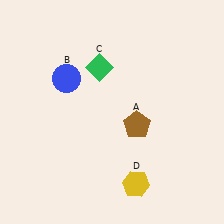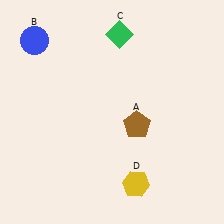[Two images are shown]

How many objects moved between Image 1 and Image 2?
2 objects moved between the two images.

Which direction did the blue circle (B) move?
The blue circle (B) moved up.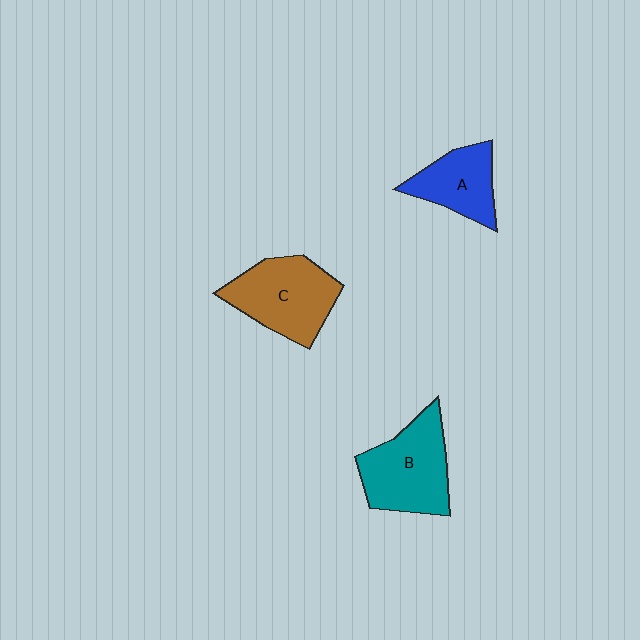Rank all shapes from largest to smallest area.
From largest to smallest: B (teal), C (brown), A (blue).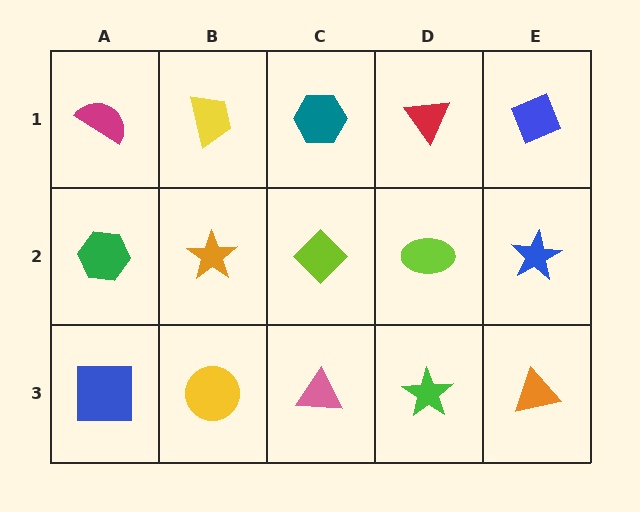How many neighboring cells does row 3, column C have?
3.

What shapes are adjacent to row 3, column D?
A lime ellipse (row 2, column D), a pink triangle (row 3, column C), an orange triangle (row 3, column E).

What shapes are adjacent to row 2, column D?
A red triangle (row 1, column D), a green star (row 3, column D), a lime diamond (row 2, column C), a blue star (row 2, column E).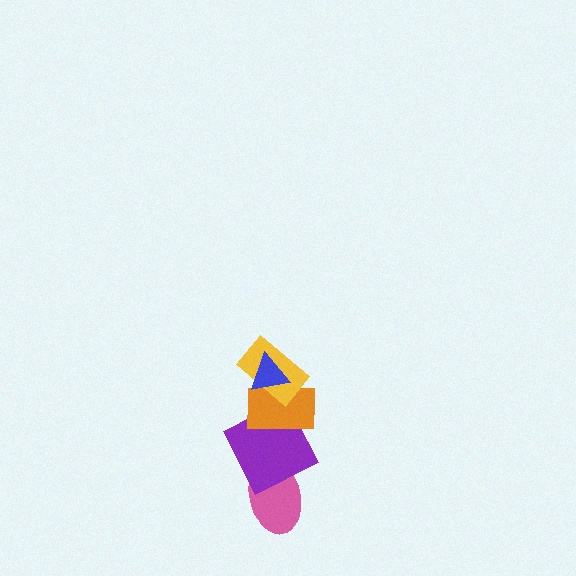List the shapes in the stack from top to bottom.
From top to bottom: the blue triangle, the yellow rectangle, the orange rectangle, the purple square, the pink ellipse.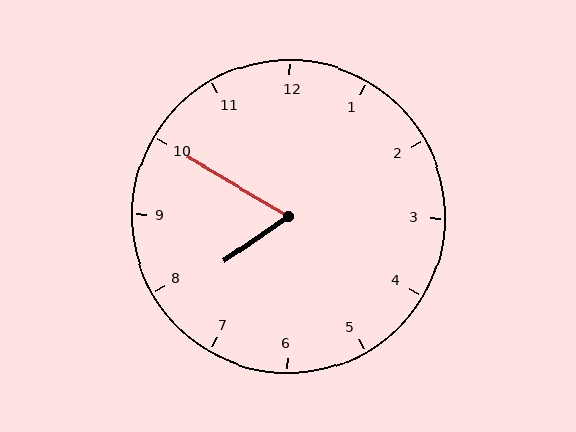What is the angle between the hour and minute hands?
Approximately 65 degrees.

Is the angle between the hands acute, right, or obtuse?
It is acute.